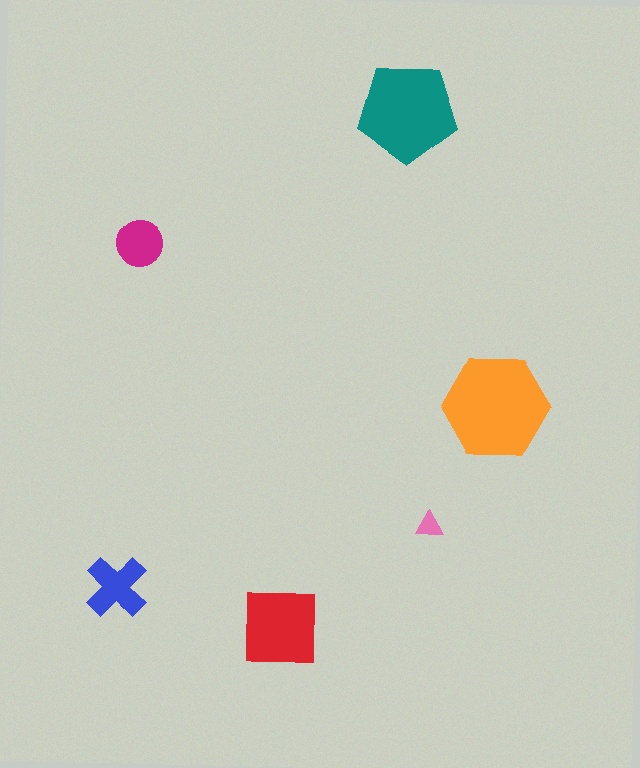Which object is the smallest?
The pink triangle.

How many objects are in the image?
There are 6 objects in the image.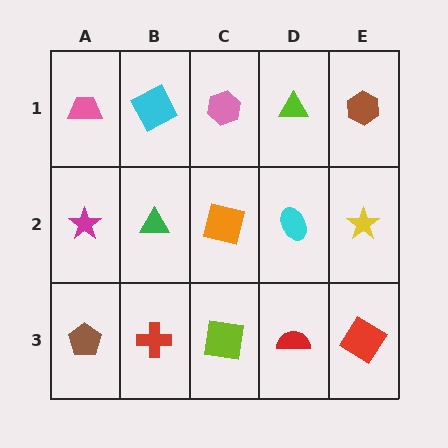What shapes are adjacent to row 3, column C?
An orange square (row 2, column C), a red cross (row 3, column B), a red semicircle (row 3, column D).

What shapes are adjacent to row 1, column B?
A green triangle (row 2, column B), a pink trapezoid (row 1, column A), a pink hexagon (row 1, column C).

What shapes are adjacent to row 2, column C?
A pink hexagon (row 1, column C), a lime square (row 3, column C), a green triangle (row 2, column B), a cyan ellipse (row 2, column D).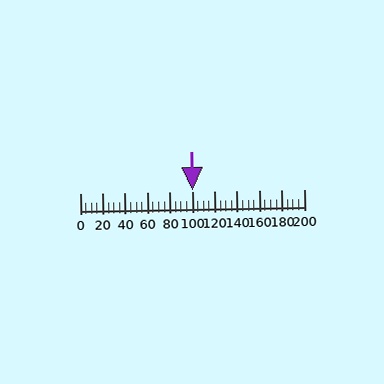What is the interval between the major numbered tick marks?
The major tick marks are spaced 20 units apart.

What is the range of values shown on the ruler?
The ruler shows values from 0 to 200.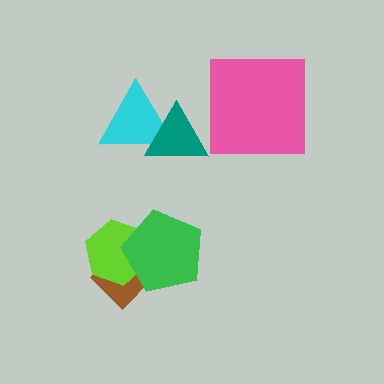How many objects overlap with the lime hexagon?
2 objects overlap with the lime hexagon.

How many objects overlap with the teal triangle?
1 object overlaps with the teal triangle.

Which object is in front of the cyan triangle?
The teal triangle is in front of the cyan triangle.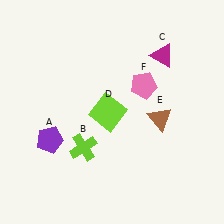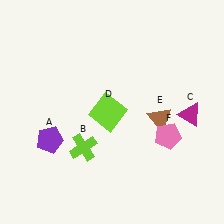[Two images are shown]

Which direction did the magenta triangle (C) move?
The magenta triangle (C) moved down.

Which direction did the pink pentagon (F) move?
The pink pentagon (F) moved down.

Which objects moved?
The objects that moved are: the magenta triangle (C), the pink pentagon (F).